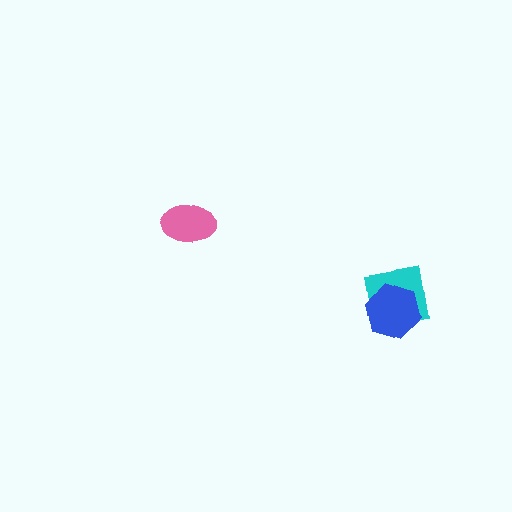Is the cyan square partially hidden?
Yes, it is partially covered by another shape.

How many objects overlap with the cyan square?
1 object overlaps with the cyan square.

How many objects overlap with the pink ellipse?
0 objects overlap with the pink ellipse.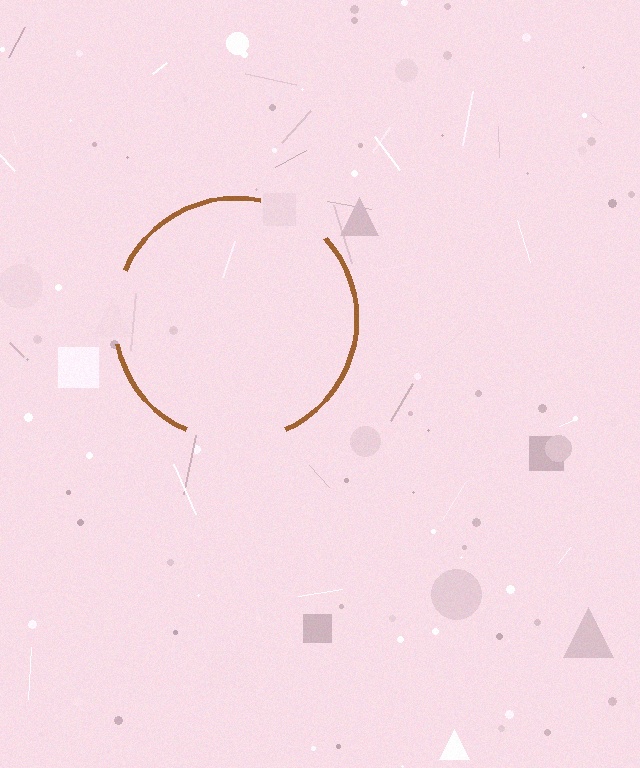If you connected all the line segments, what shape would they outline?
They would outline a circle.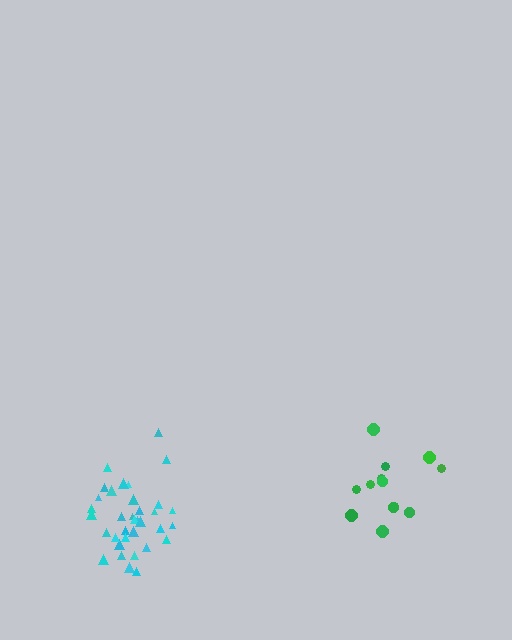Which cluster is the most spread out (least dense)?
Green.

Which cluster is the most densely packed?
Cyan.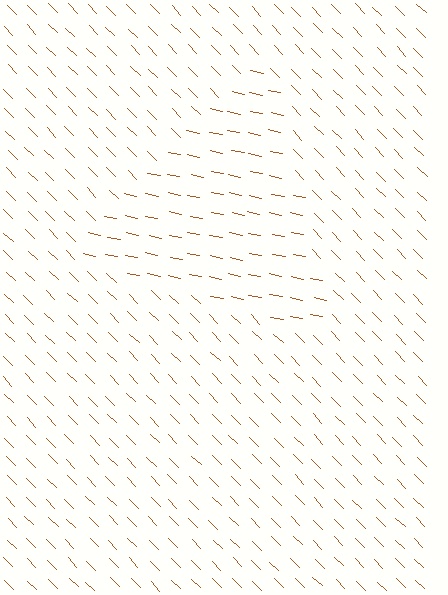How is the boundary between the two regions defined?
The boundary is defined purely by a change in line orientation (approximately 34 degrees difference). All lines are the same color and thickness.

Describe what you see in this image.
The image is filled with small brown line segments. A triangle region in the image has lines oriented differently from the surrounding lines, creating a visible texture boundary.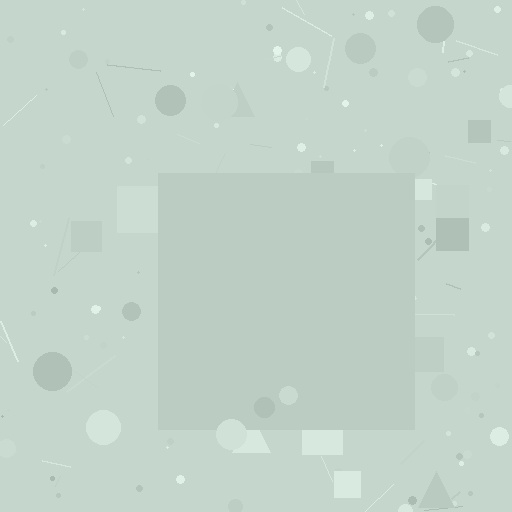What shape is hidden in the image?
A square is hidden in the image.